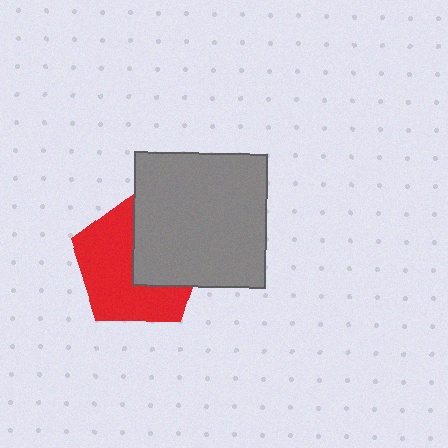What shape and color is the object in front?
The object in front is a gray square.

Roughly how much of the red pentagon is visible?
About half of it is visible (roughly 59%).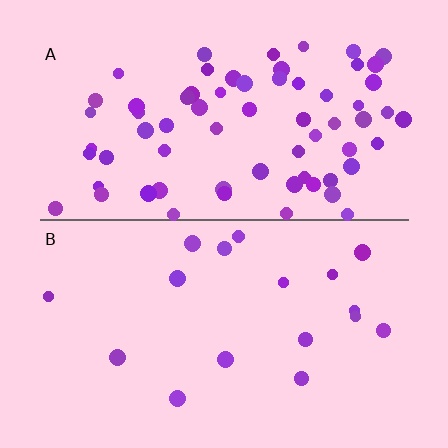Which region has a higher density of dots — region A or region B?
A (the top).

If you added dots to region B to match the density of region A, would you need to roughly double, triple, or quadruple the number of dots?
Approximately quadruple.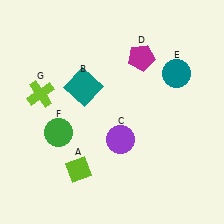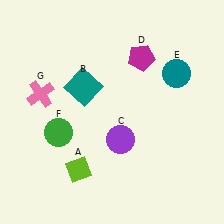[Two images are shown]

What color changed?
The cross (G) changed from lime in Image 1 to pink in Image 2.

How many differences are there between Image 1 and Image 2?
There is 1 difference between the two images.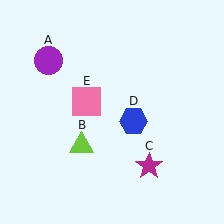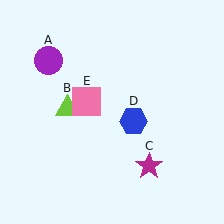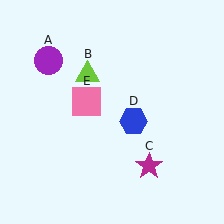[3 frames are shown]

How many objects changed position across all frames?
1 object changed position: lime triangle (object B).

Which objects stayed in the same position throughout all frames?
Purple circle (object A) and magenta star (object C) and blue hexagon (object D) and pink square (object E) remained stationary.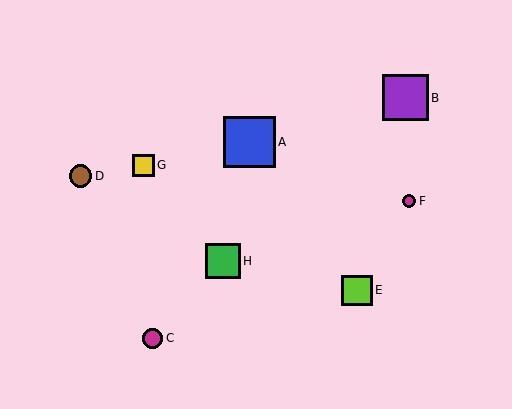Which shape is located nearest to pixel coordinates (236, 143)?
The blue square (labeled A) at (249, 142) is nearest to that location.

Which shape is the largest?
The blue square (labeled A) is the largest.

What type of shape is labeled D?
Shape D is a brown circle.